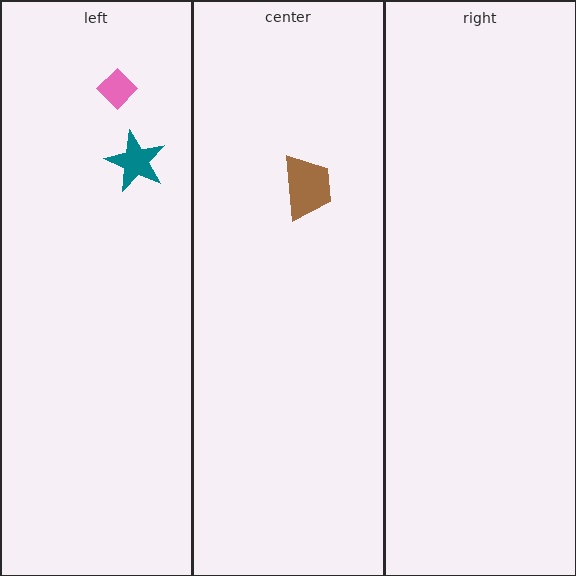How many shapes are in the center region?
1.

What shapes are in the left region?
The teal star, the pink diamond.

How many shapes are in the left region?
2.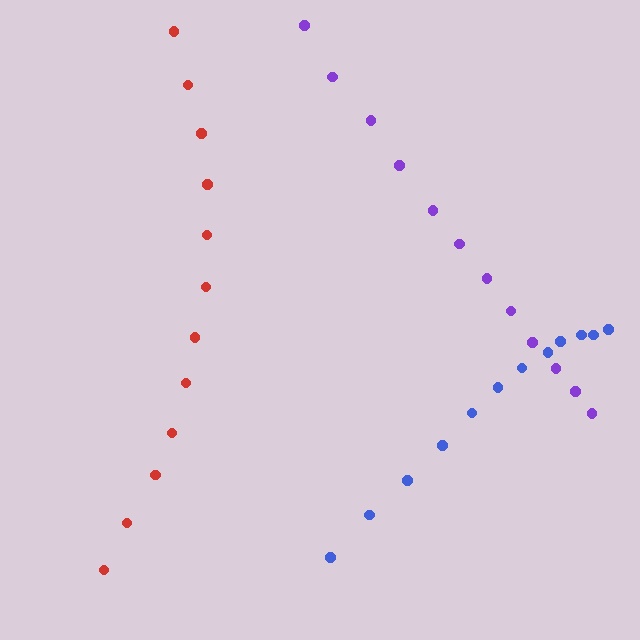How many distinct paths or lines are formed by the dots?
There are 3 distinct paths.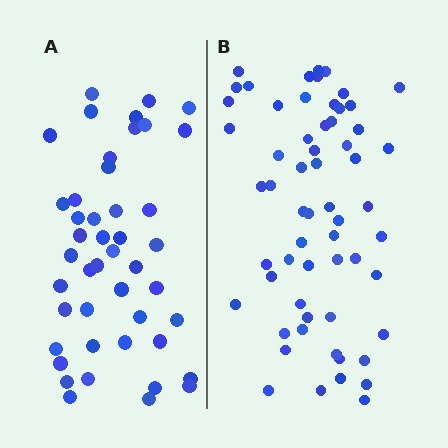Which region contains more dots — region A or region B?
Region B (the right region) has more dots.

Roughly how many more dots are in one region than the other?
Region B has approximately 15 more dots than region A.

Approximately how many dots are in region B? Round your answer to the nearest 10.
About 60 dots.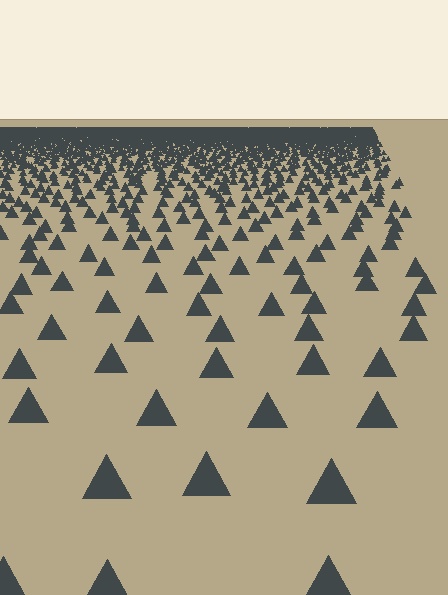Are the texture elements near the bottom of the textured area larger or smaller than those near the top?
Larger. Near the bottom, elements are closer to the viewer and appear at a bigger on-screen size.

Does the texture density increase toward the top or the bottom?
Density increases toward the top.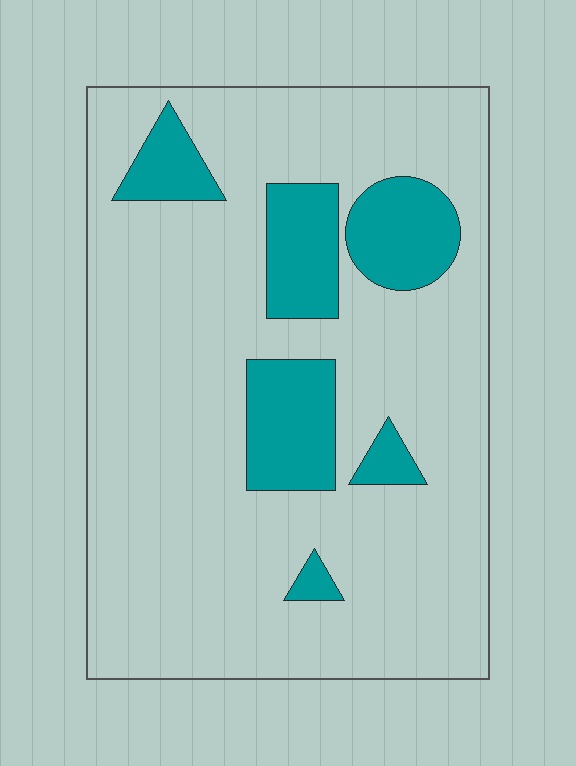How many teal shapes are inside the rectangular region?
6.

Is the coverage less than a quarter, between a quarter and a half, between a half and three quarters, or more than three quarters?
Less than a quarter.